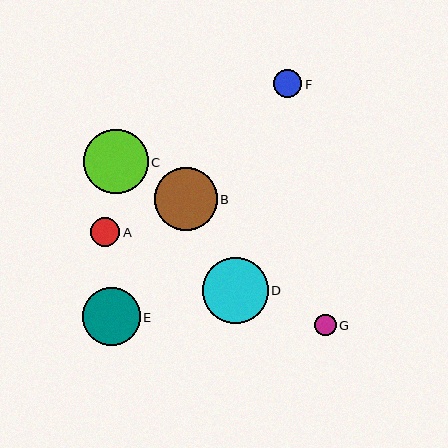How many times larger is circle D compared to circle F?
Circle D is approximately 2.3 times the size of circle F.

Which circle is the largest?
Circle D is the largest with a size of approximately 65 pixels.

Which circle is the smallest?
Circle G is the smallest with a size of approximately 21 pixels.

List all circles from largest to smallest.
From largest to smallest: D, C, B, E, A, F, G.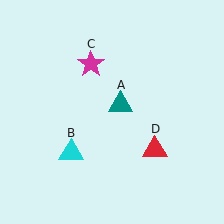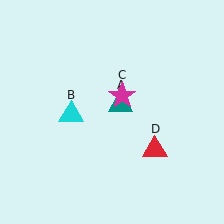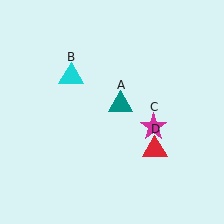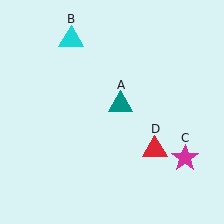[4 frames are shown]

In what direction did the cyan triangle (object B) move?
The cyan triangle (object B) moved up.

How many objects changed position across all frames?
2 objects changed position: cyan triangle (object B), magenta star (object C).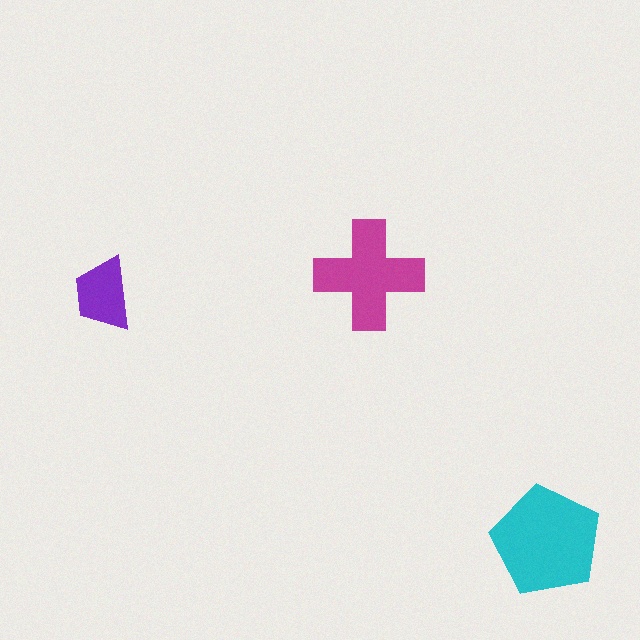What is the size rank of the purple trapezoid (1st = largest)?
3rd.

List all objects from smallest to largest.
The purple trapezoid, the magenta cross, the cyan pentagon.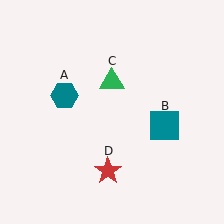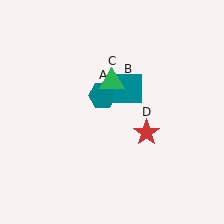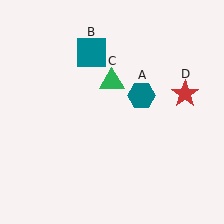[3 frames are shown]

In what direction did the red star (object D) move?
The red star (object D) moved up and to the right.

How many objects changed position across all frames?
3 objects changed position: teal hexagon (object A), teal square (object B), red star (object D).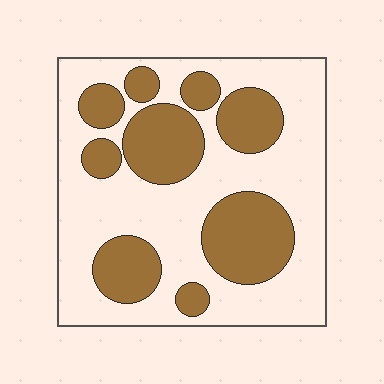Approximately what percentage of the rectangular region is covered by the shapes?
Approximately 35%.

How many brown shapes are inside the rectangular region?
9.